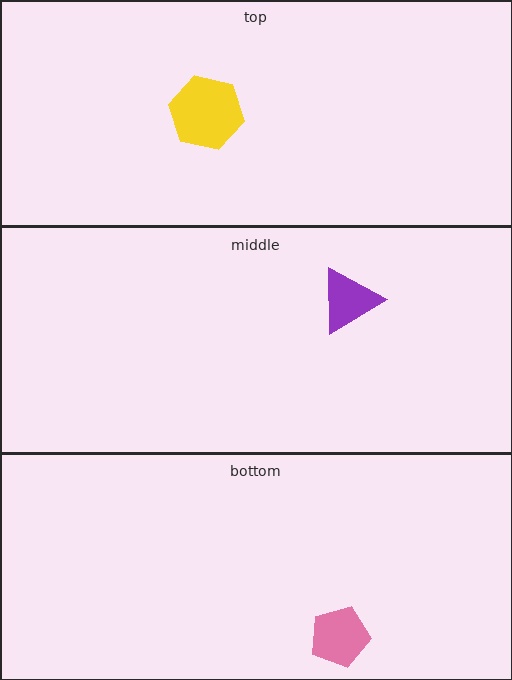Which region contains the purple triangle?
The middle region.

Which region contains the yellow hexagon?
The top region.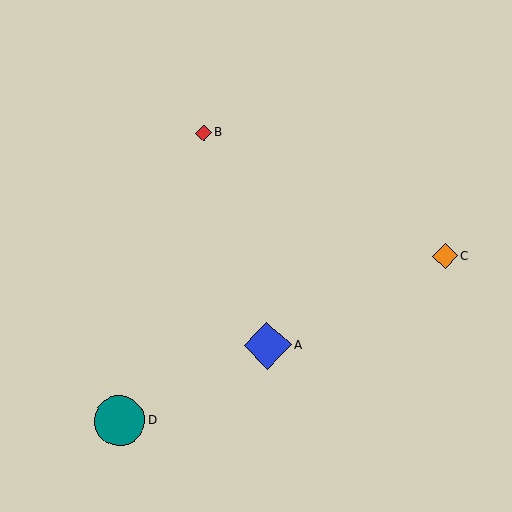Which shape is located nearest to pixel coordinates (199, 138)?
The red diamond (labeled B) at (204, 133) is nearest to that location.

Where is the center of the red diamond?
The center of the red diamond is at (204, 133).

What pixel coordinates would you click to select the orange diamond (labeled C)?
Click at (445, 256) to select the orange diamond C.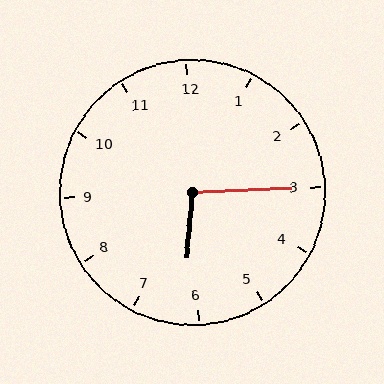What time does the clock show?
6:15.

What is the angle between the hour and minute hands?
Approximately 98 degrees.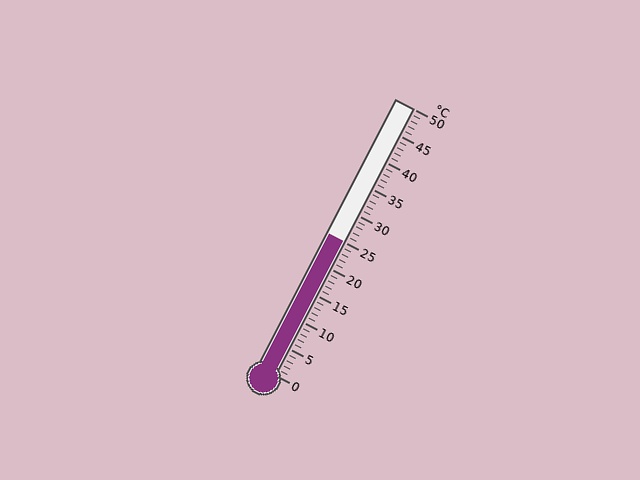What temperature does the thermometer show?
The thermometer shows approximately 25°C.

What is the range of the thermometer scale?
The thermometer scale ranges from 0°C to 50°C.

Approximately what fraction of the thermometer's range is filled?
The thermometer is filled to approximately 50% of its range.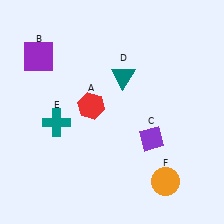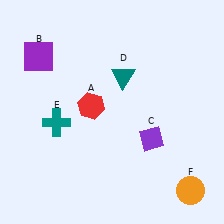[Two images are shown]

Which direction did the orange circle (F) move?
The orange circle (F) moved right.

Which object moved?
The orange circle (F) moved right.